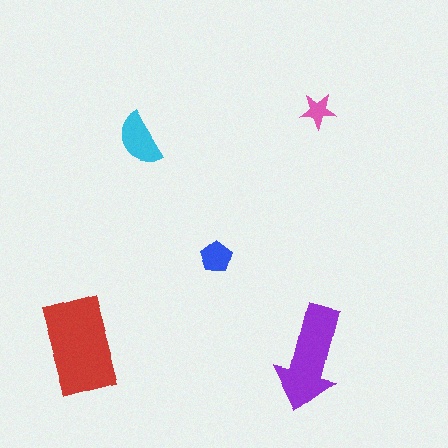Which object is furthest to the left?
The red rectangle is leftmost.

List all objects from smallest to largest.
The pink star, the blue pentagon, the cyan semicircle, the purple arrow, the red rectangle.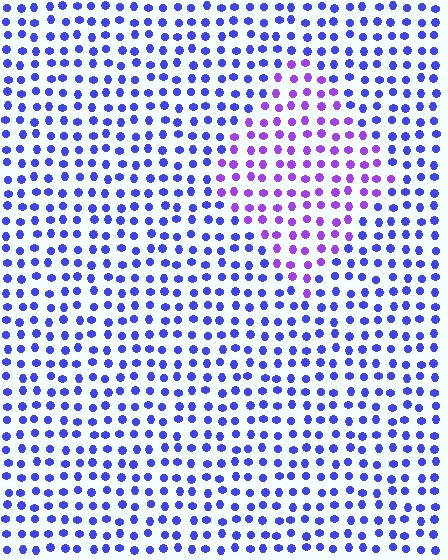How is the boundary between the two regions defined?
The boundary is defined purely by a slight shift in hue (about 37 degrees). Spacing, size, and orientation are identical on both sides.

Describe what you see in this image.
The image is filled with small blue elements in a uniform arrangement. A diamond-shaped region is visible where the elements are tinted to a slightly different hue, forming a subtle color boundary.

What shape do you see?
I see a diamond.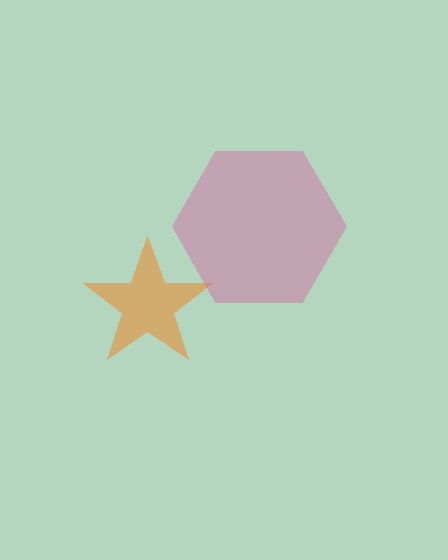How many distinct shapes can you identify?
There are 2 distinct shapes: an orange star, a pink hexagon.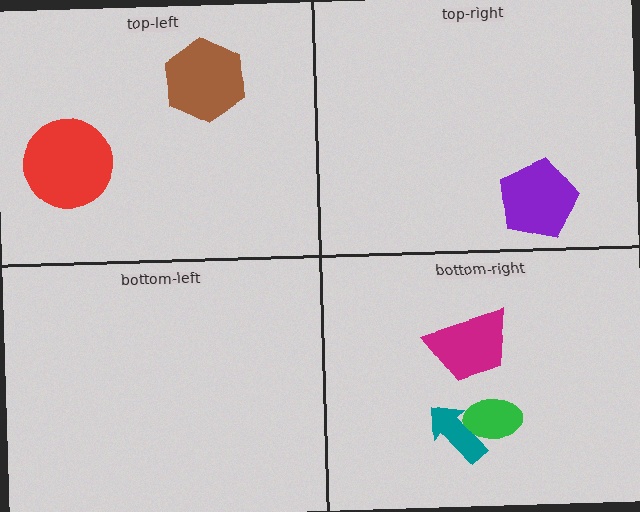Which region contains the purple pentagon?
The top-right region.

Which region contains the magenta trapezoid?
The bottom-right region.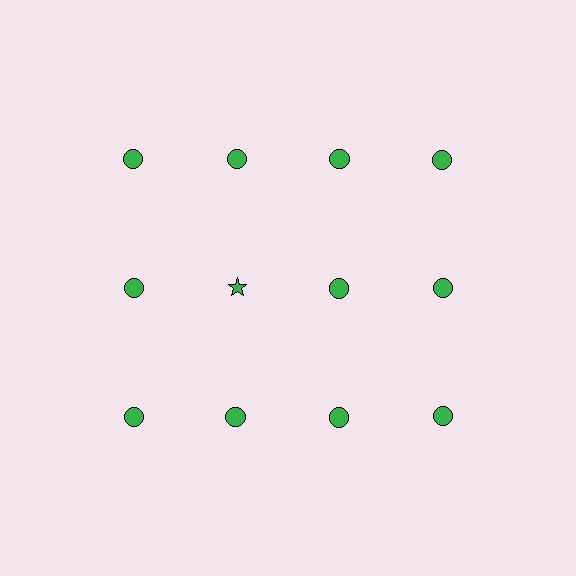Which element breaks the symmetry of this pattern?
The green star in the second row, second from left column breaks the symmetry. All other shapes are green circles.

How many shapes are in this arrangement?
There are 12 shapes arranged in a grid pattern.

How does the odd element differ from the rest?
It has a different shape: star instead of circle.